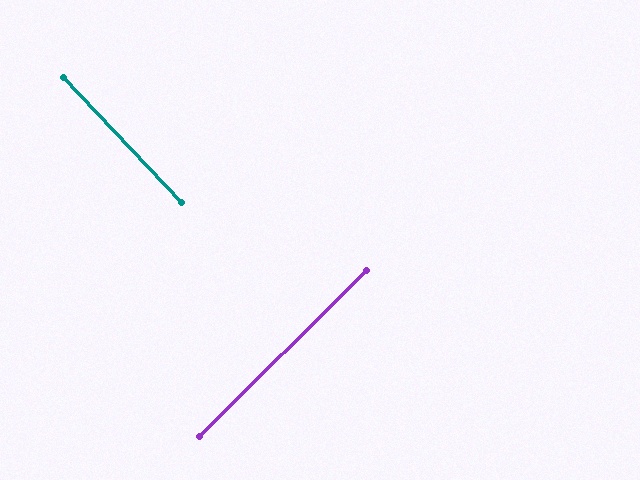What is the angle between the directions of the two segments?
Approximately 88 degrees.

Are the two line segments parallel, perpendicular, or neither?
Perpendicular — they meet at approximately 88°.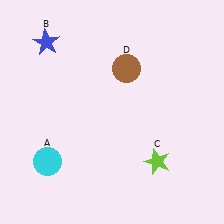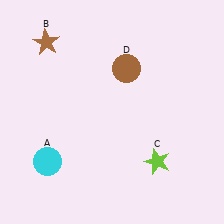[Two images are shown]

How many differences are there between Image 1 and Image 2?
There is 1 difference between the two images.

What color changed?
The star (B) changed from blue in Image 1 to brown in Image 2.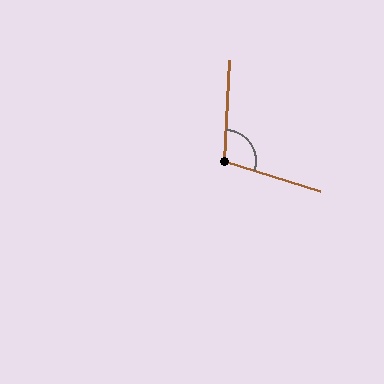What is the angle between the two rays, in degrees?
Approximately 105 degrees.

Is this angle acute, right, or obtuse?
It is obtuse.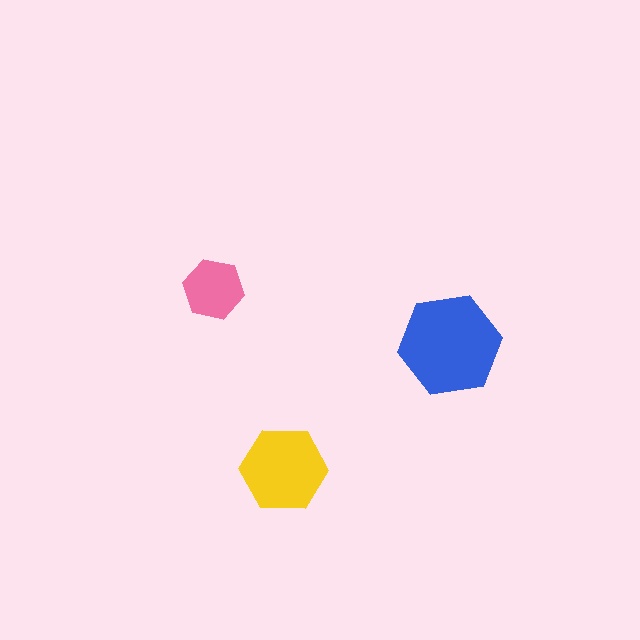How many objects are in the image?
There are 3 objects in the image.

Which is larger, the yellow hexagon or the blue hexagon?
The blue one.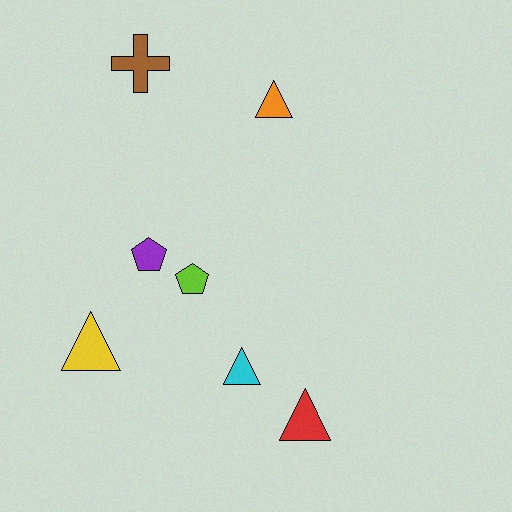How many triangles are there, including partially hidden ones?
There are 4 triangles.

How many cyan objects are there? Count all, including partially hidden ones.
There is 1 cyan object.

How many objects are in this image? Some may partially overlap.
There are 7 objects.